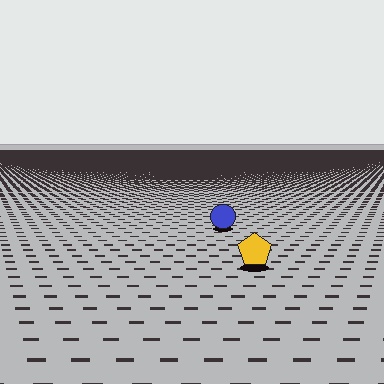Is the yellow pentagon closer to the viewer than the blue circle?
Yes. The yellow pentagon is closer — you can tell from the texture gradient: the ground texture is coarser near it.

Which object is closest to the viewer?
The yellow pentagon is closest. The texture marks near it are larger and more spread out.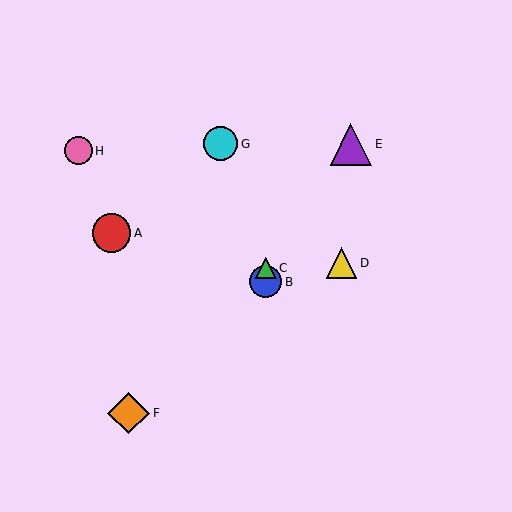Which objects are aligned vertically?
Objects B, C are aligned vertically.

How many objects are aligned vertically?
2 objects (B, C) are aligned vertically.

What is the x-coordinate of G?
Object G is at x≈221.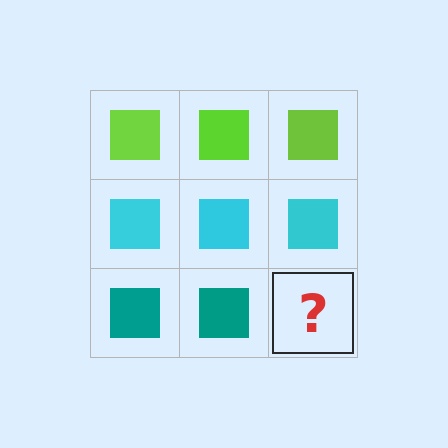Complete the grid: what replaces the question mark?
The question mark should be replaced with a teal square.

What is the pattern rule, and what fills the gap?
The rule is that each row has a consistent color. The gap should be filled with a teal square.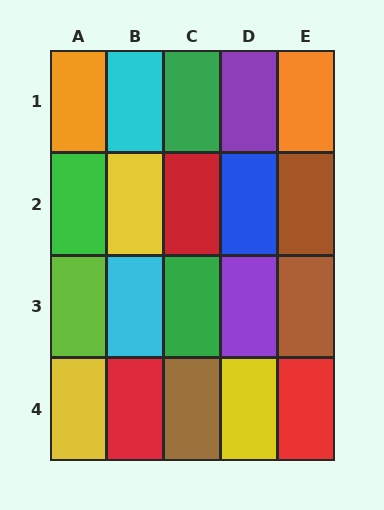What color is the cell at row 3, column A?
Lime.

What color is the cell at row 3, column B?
Cyan.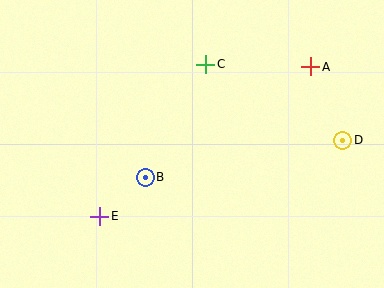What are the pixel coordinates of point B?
Point B is at (145, 177).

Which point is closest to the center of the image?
Point B at (145, 177) is closest to the center.